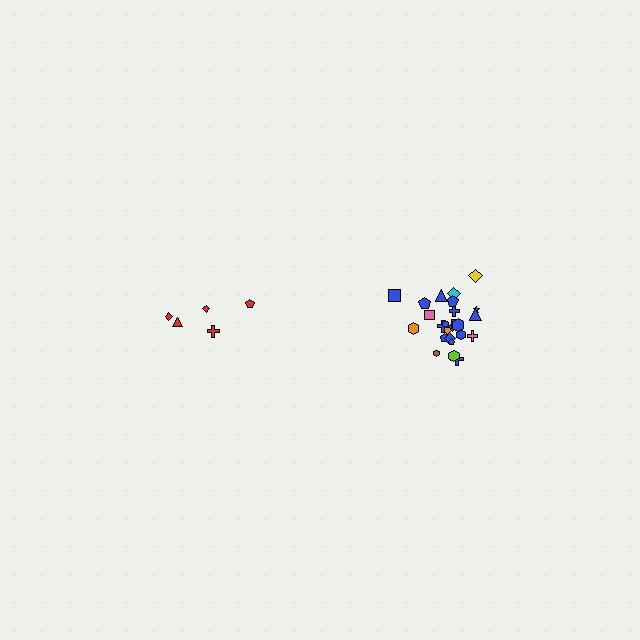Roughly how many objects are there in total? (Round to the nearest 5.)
Roughly 30 objects in total.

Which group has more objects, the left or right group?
The right group.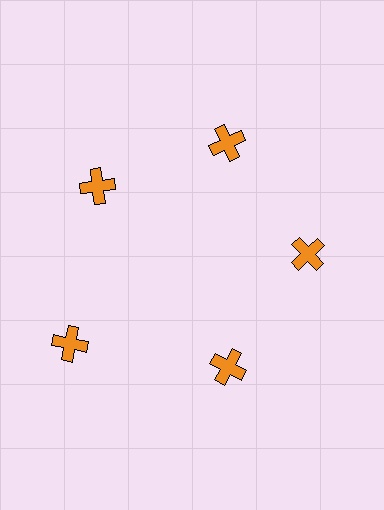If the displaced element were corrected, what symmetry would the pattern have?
It would have 5-fold rotational symmetry — the pattern would map onto itself every 72 degrees.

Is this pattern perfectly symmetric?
No. The 5 orange crosses are arranged in a ring, but one element near the 8 o'clock position is pushed outward from the center, breaking the 5-fold rotational symmetry.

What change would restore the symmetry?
The symmetry would be restored by moving it inward, back onto the ring so that all 5 crosses sit at equal angles and equal distance from the center.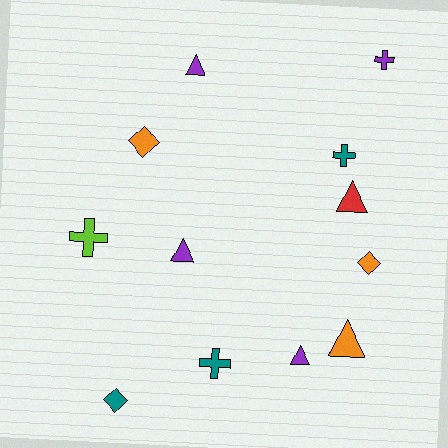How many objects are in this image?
There are 12 objects.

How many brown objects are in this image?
There are no brown objects.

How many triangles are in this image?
There are 5 triangles.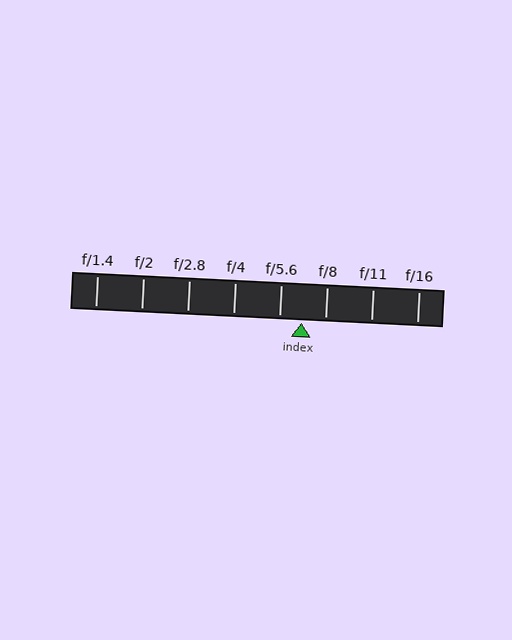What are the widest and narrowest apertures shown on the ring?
The widest aperture shown is f/1.4 and the narrowest is f/16.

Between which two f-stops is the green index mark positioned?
The index mark is between f/5.6 and f/8.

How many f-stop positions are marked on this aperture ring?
There are 8 f-stop positions marked.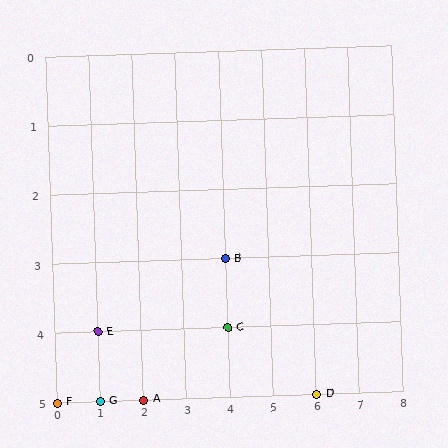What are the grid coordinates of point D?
Point D is at grid coordinates (6, 5).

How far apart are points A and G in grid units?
Points A and G are 1 column apart.